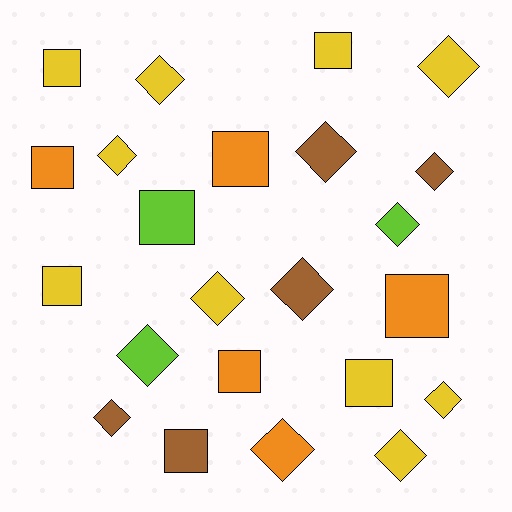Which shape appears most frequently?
Diamond, with 13 objects.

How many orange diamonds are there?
There is 1 orange diamond.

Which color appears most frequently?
Yellow, with 10 objects.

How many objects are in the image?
There are 23 objects.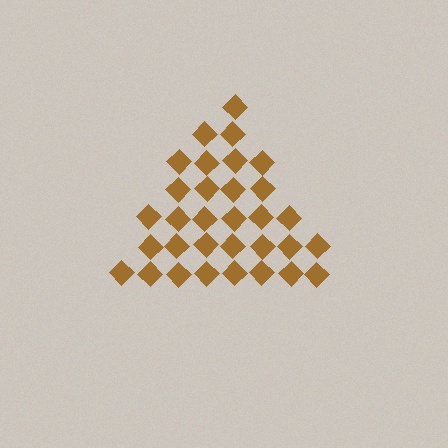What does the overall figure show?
The overall figure shows a triangle.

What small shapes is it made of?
It is made of small diamonds.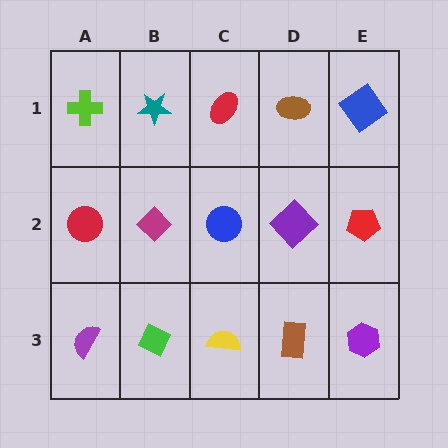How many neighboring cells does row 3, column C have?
3.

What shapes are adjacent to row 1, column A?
A red circle (row 2, column A), a teal star (row 1, column B).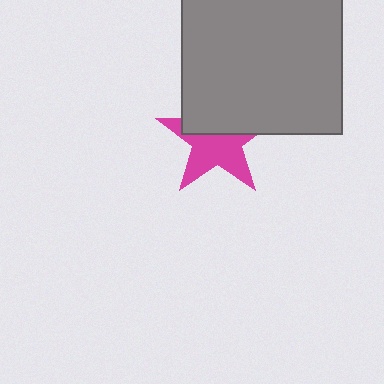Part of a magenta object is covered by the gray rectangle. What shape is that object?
It is a star.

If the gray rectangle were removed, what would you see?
You would see the complete magenta star.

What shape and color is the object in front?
The object in front is a gray rectangle.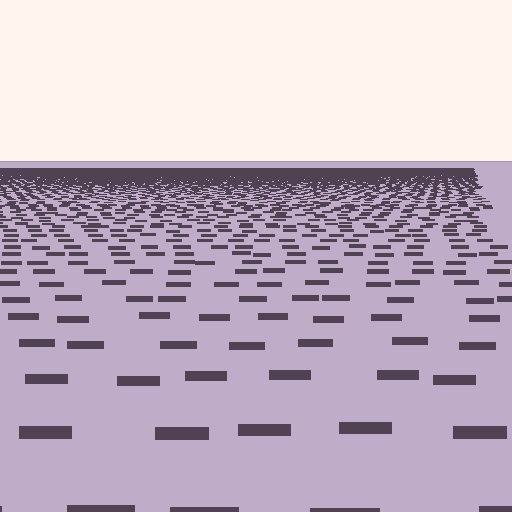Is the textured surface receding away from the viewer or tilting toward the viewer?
The surface is receding away from the viewer. Texture elements get smaller and denser toward the top.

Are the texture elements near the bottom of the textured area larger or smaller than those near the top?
Larger. Near the bottom, elements are closer to the viewer and appear at a bigger on-screen size.